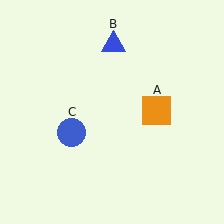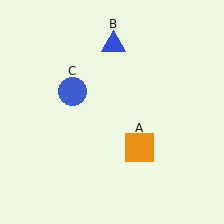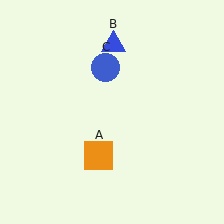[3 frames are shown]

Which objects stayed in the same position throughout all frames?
Blue triangle (object B) remained stationary.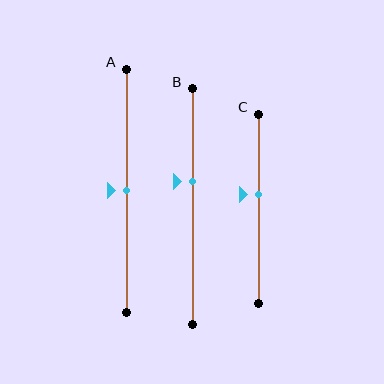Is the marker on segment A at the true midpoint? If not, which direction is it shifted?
Yes, the marker on segment A is at the true midpoint.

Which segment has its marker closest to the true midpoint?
Segment A has its marker closest to the true midpoint.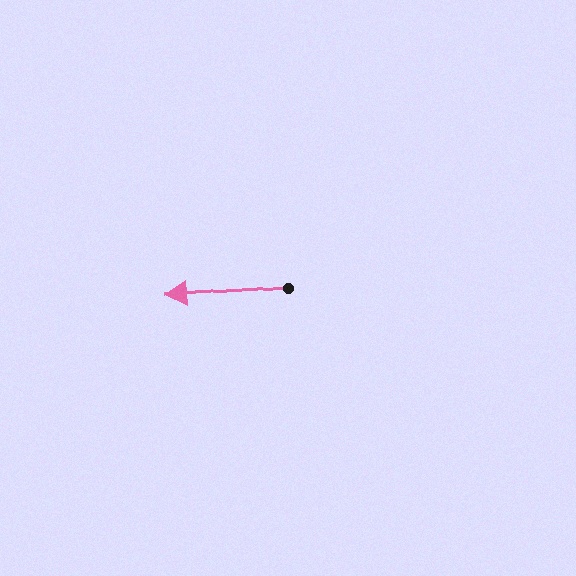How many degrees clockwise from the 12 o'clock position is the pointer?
Approximately 266 degrees.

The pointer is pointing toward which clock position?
Roughly 9 o'clock.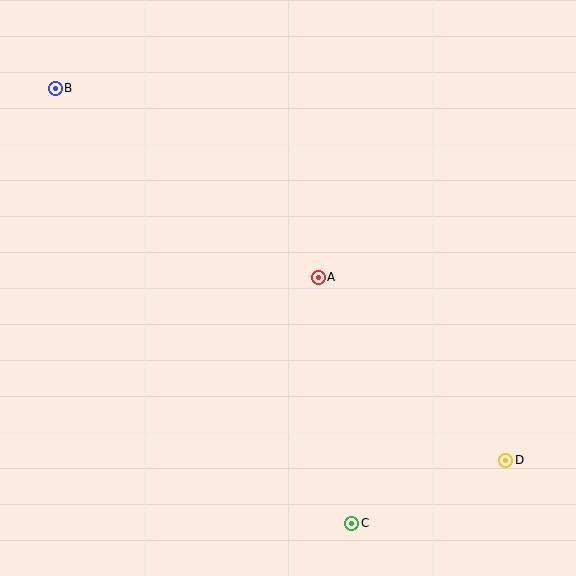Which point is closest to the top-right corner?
Point A is closest to the top-right corner.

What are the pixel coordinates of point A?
Point A is at (318, 277).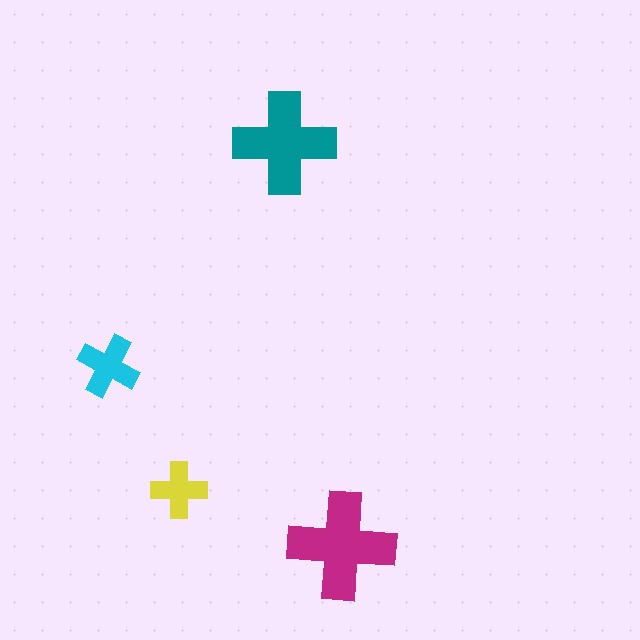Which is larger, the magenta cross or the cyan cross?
The magenta one.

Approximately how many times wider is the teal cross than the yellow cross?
About 2 times wider.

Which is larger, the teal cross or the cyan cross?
The teal one.